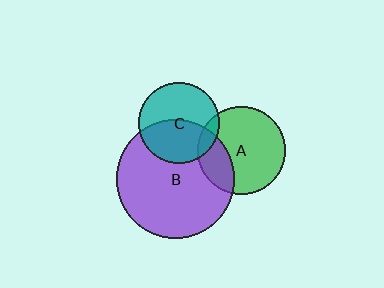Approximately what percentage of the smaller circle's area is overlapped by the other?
Approximately 25%.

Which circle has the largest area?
Circle B (purple).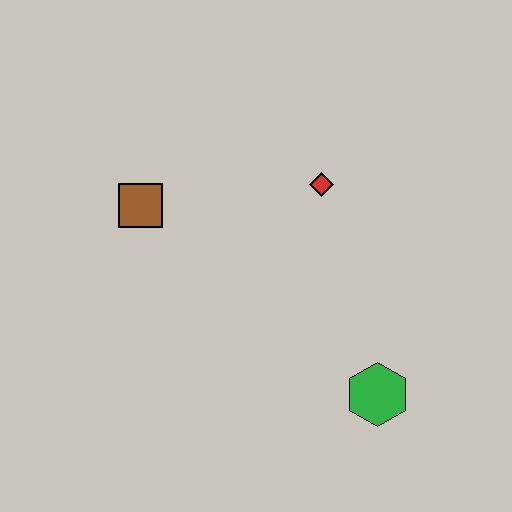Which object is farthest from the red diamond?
The green hexagon is farthest from the red diamond.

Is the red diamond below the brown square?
No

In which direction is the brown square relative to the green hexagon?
The brown square is to the left of the green hexagon.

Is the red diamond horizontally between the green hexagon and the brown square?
Yes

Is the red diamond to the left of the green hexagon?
Yes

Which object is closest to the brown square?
The red diamond is closest to the brown square.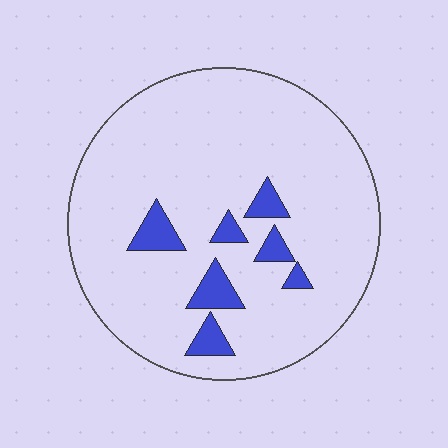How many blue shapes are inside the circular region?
7.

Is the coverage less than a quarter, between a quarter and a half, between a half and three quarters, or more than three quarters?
Less than a quarter.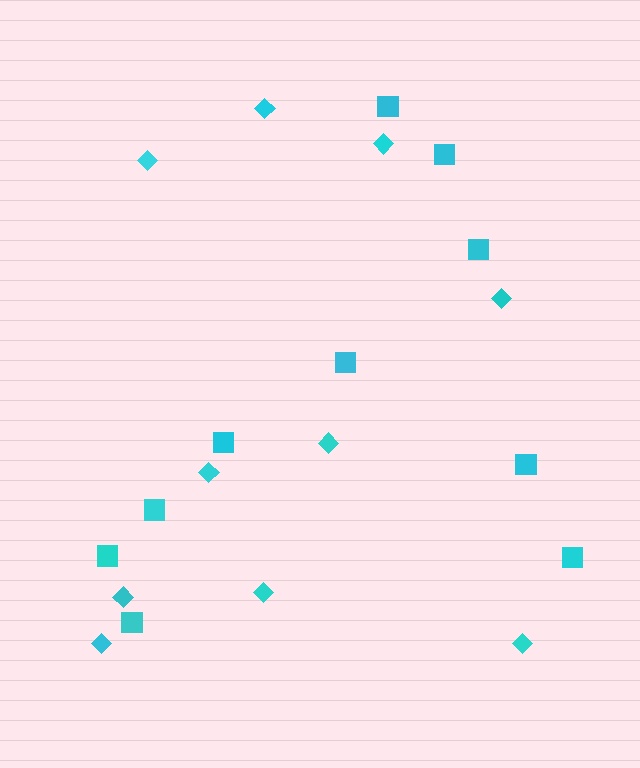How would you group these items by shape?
There are 2 groups: one group of diamonds (10) and one group of squares (10).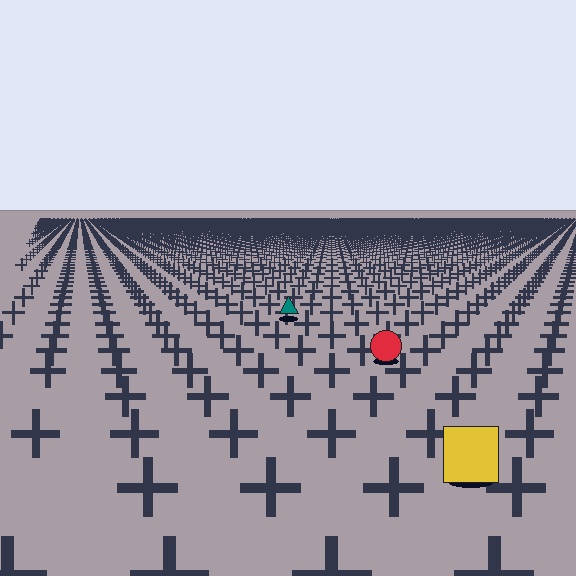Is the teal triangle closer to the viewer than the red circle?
No. The red circle is closer — you can tell from the texture gradient: the ground texture is coarser near it.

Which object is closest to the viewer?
The yellow square is closest. The texture marks near it are larger and more spread out.